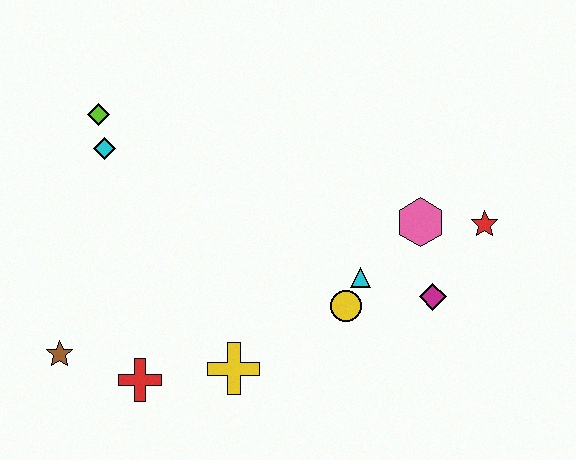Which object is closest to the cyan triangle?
The yellow circle is closest to the cyan triangle.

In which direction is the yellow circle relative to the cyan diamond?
The yellow circle is to the right of the cyan diamond.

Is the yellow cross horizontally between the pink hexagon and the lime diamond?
Yes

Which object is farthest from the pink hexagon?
The brown star is farthest from the pink hexagon.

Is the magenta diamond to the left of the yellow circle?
No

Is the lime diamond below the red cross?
No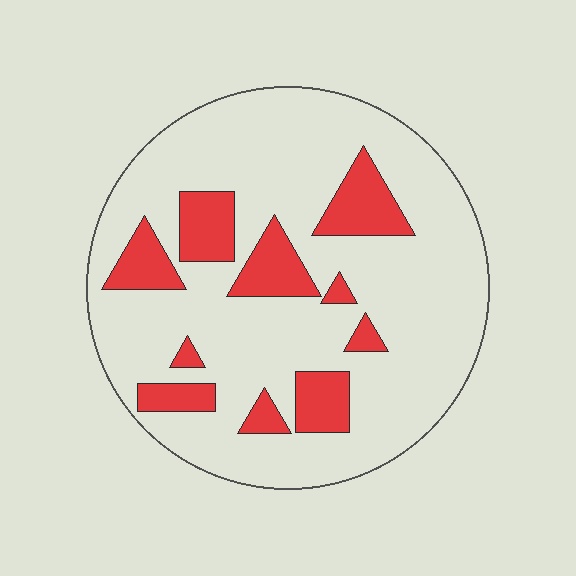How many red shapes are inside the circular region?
10.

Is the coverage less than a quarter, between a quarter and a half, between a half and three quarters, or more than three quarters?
Less than a quarter.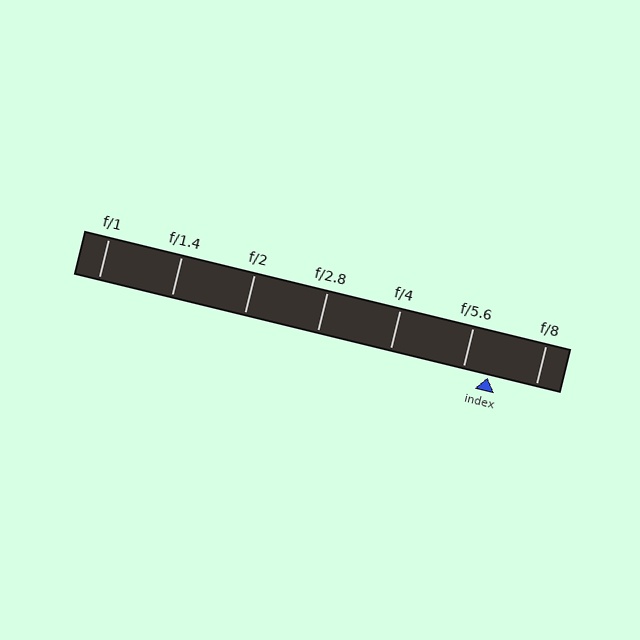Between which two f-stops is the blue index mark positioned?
The index mark is between f/5.6 and f/8.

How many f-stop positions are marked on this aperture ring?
There are 7 f-stop positions marked.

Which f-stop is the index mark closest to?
The index mark is closest to f/5.6.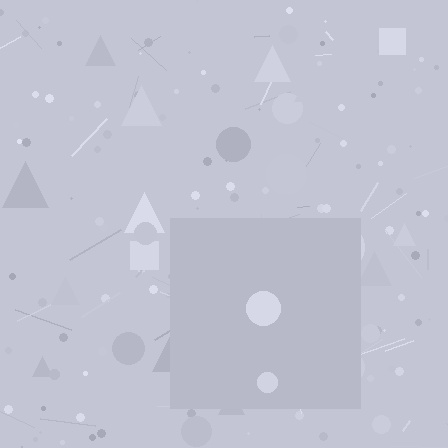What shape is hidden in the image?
A square is hidden in the image.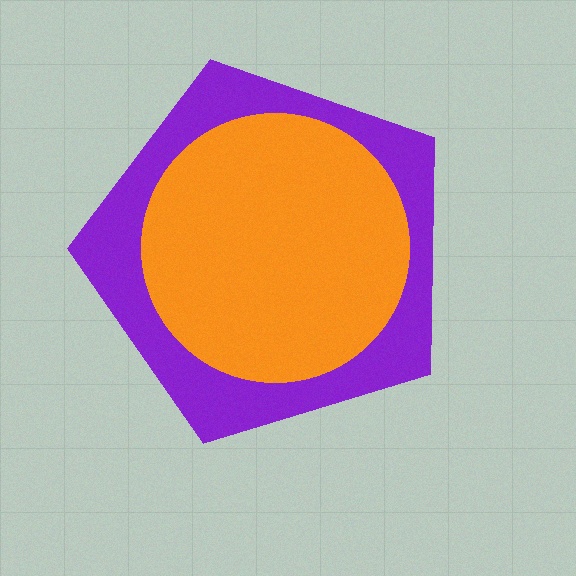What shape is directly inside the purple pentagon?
The orange circle.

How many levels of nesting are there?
2.